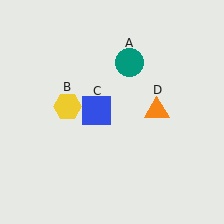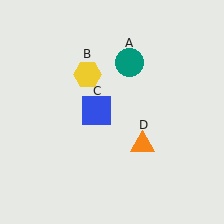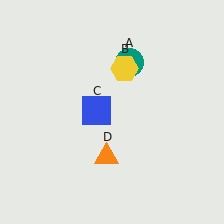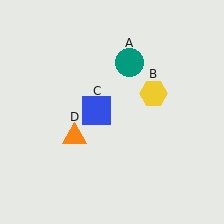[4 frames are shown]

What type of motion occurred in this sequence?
The yellow hexagon (object B), orange triangle (object D) rotated clockwise around the center of the scene.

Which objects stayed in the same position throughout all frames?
Teal circle (object A) and blue square (object C) remained stationary.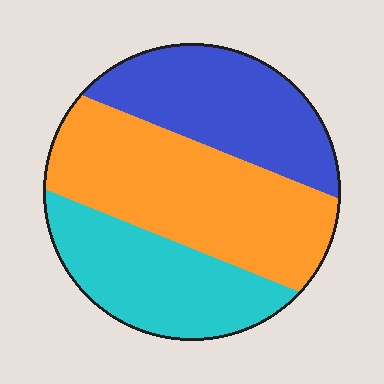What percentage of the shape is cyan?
Cyan takes up about one quarter (1/4) of the shape.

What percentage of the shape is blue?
Blue takes up between a sixth and a third of the shape.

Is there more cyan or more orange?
Orange.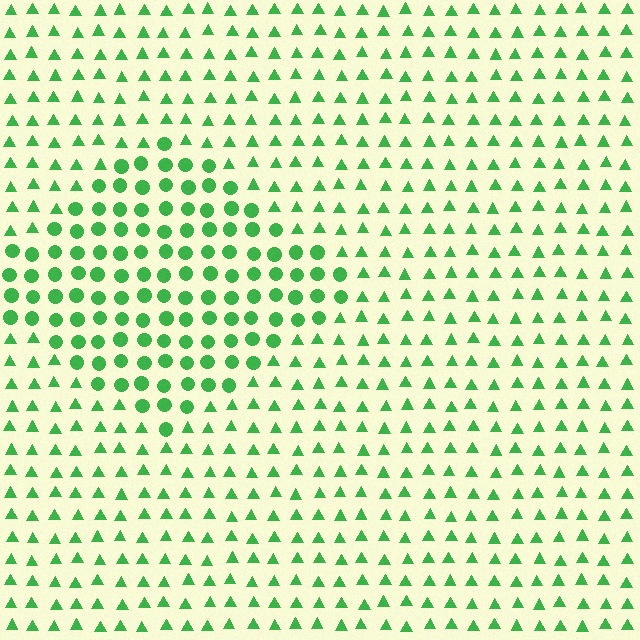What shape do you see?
I see a diamond.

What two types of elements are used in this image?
The image uses circles inside the diamond region and triangles outside it.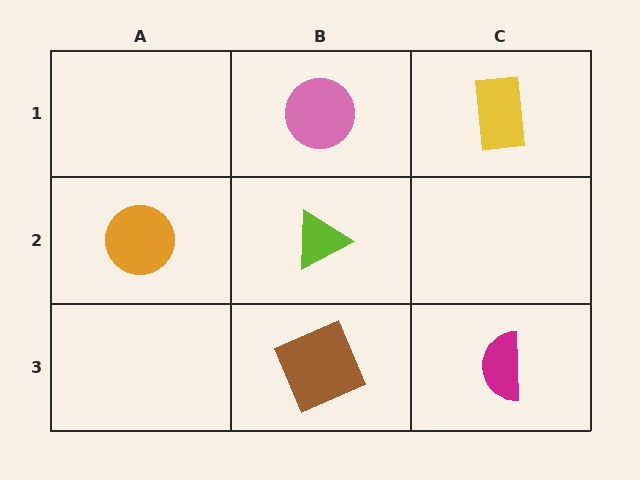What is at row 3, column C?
A magenta semicircle.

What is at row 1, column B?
A pink circle.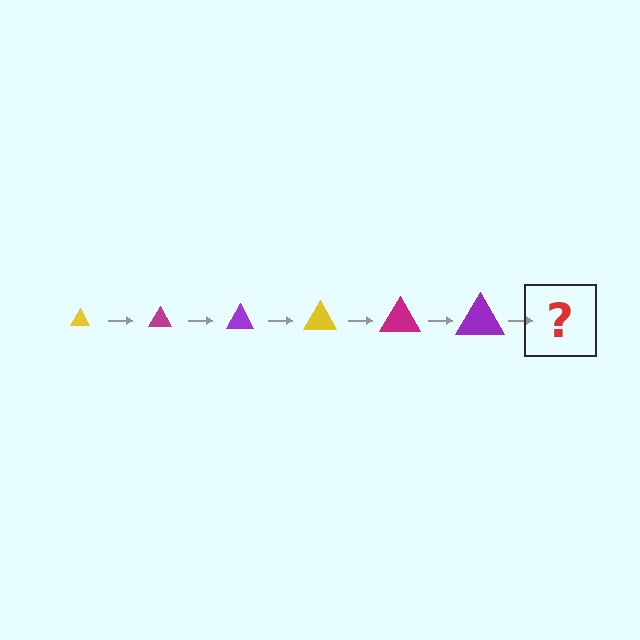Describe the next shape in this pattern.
It should be a yellow triangle, larger than the previous one.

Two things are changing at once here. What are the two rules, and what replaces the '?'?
The two rules are that the triangle grows larger each step and the color cycles through yellow, magenta, and purple. The '?' should be a yellow triangle, larger than the previous one.